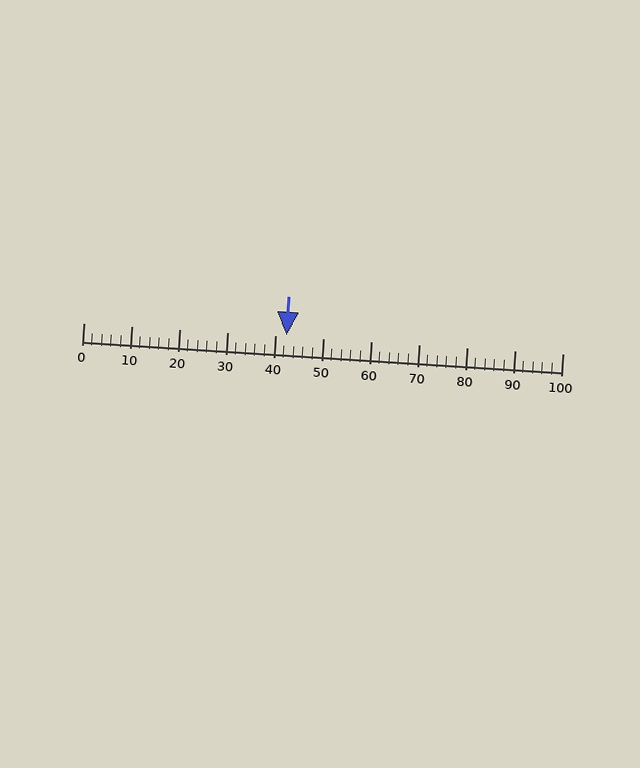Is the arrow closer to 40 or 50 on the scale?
The arrow is closer to 40.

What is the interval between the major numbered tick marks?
The major tick marks are spaced 10 units apart.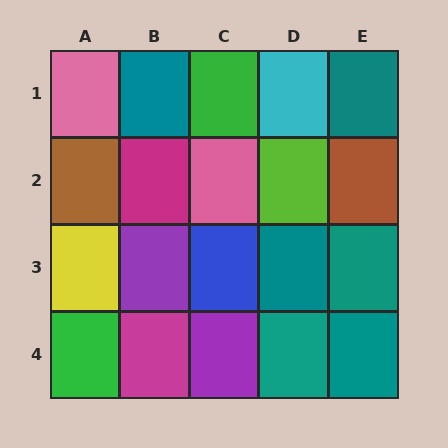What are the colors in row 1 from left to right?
Pink, teal, green, cyan, teal.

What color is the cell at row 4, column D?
Teal.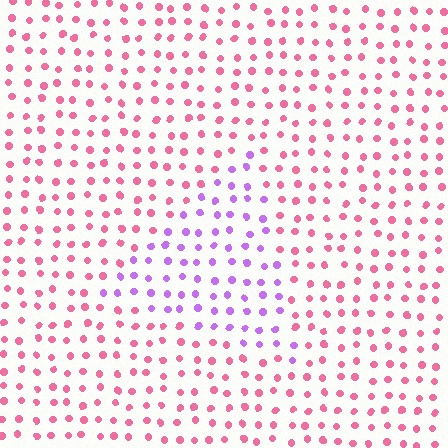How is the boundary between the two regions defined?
The boundary is defined purely by a slight shift in hue (about 56 degrees). Spacing, size, and orientation are identical on both sides.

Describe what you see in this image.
The image is filled with small pink elements in a uniform arrangement. A triangle-shaped region is visible where the elements are tinted to a slightly different hue, forming a subtle color boundary.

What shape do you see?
I see a triangle.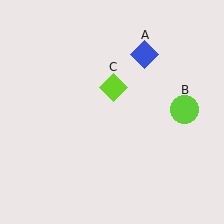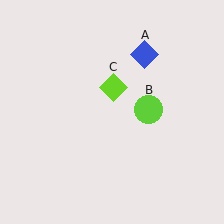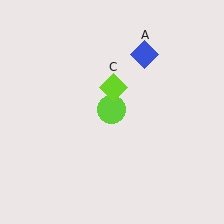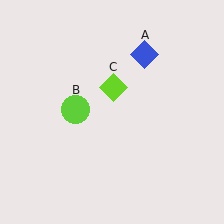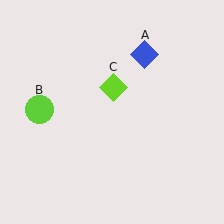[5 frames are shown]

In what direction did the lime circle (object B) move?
The lime circle (object B) moved left.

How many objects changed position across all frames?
1 object changed position: lime circle (object B).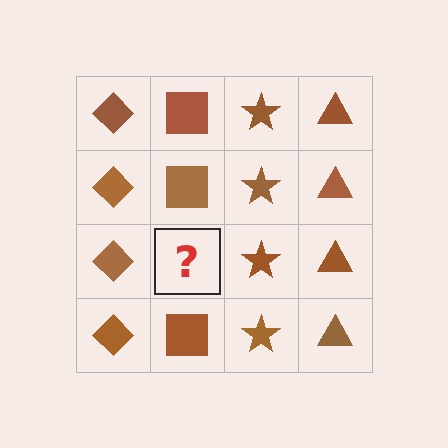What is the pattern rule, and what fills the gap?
The rule is that each column has a consistent shape. The gap should be filled with a brown square.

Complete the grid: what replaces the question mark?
The question mark should be replaced with a brown square.